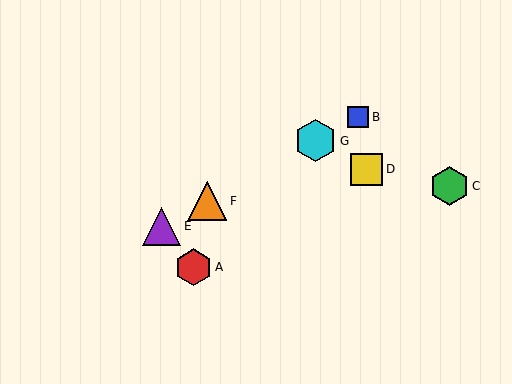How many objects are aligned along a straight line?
4 objects (B, E, F, G) are aligned along a straight line.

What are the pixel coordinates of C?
Object C is at (449, 186).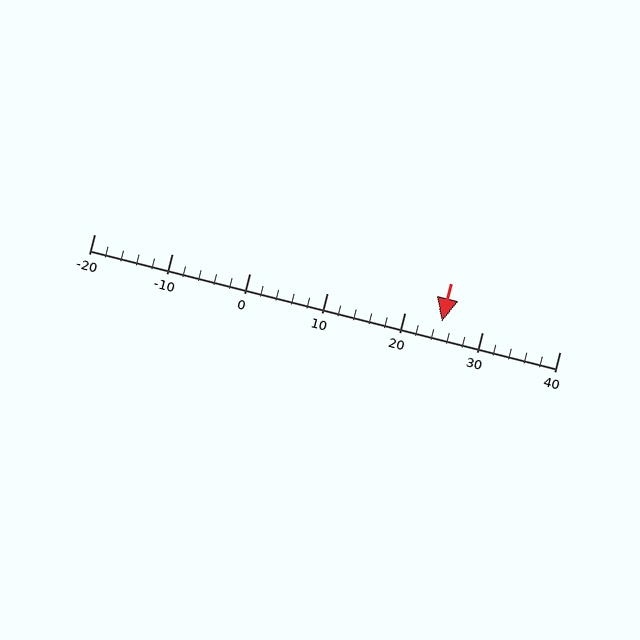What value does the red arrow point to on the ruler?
The red arrow points to approximately 25.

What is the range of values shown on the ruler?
The ruler shows values from -20 to 40.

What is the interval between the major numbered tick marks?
The major tick marks are spaced 10 units apart.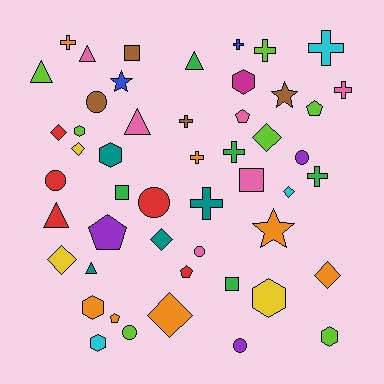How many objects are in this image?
There are 50 objects.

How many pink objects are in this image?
There are 6 pink objects.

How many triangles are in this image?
There are 6 triangles.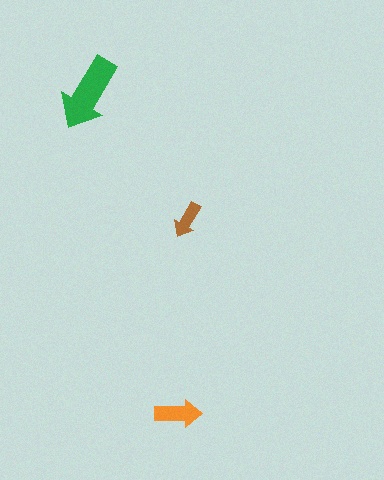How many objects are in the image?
There are 3 objects in the image.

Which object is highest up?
The green arrow is topmost.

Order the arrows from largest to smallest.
the green one, the orange one, the brown one.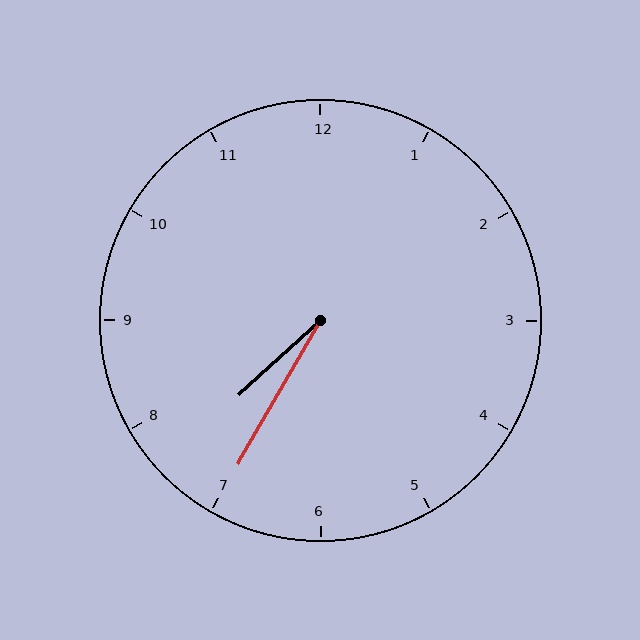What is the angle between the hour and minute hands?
Approximately 18 degrees.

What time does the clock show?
7:35.